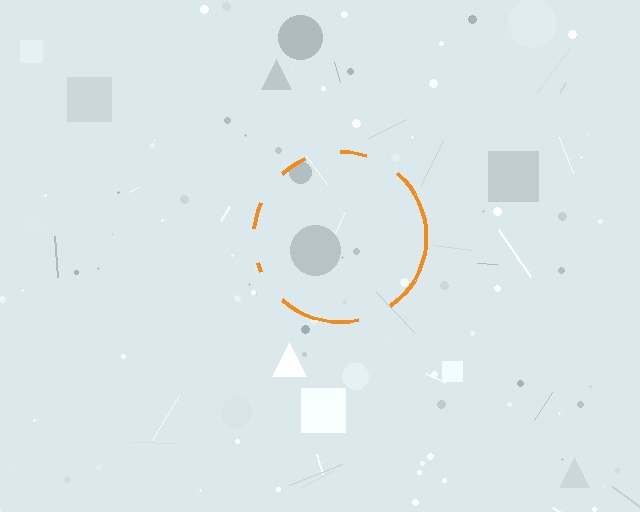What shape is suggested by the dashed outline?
The dashed outline suggests a circle.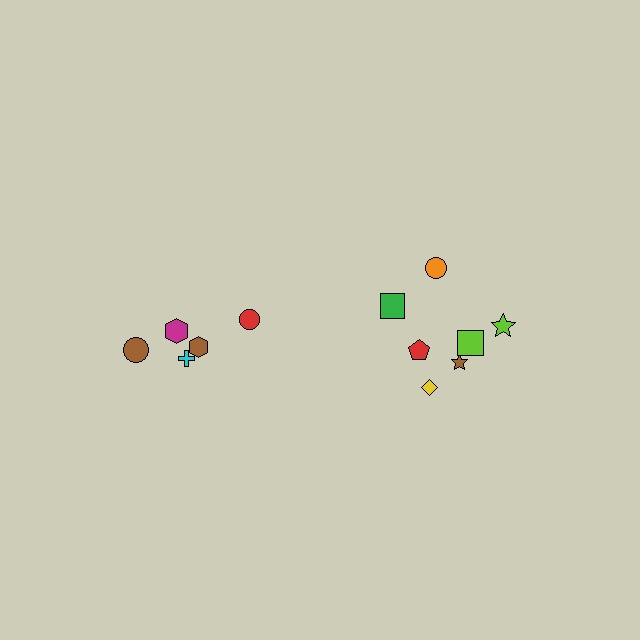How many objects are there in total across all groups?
There are 12 objects.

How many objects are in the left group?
There are 5 objects.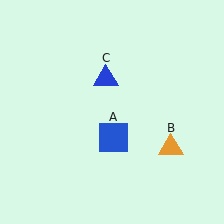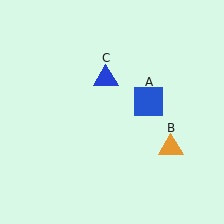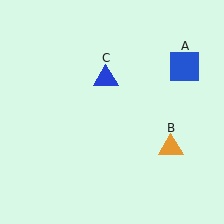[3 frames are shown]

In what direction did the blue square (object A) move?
The blue square (object A) moved up and to the right.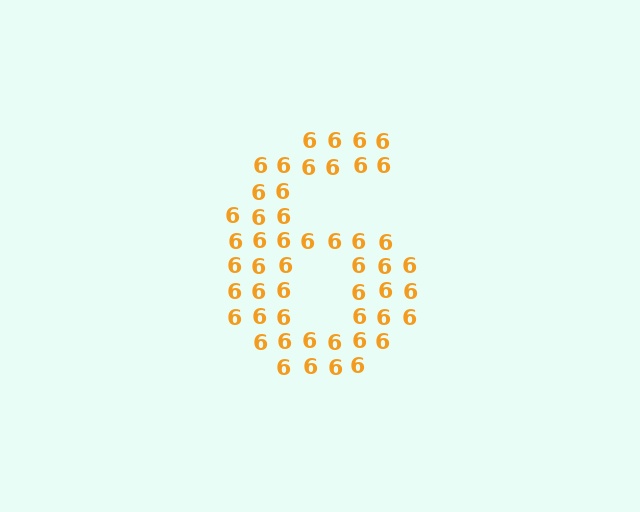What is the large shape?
The large shape is the digit 6.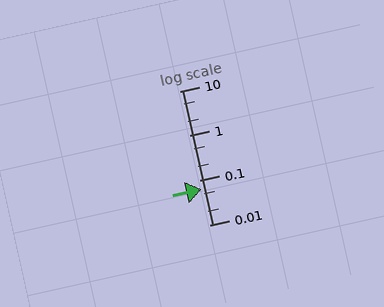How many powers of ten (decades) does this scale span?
The scale spans 3 decades, from 0.01 to 10.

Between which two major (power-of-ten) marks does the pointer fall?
The pointer is between 0.01 and 0.1.